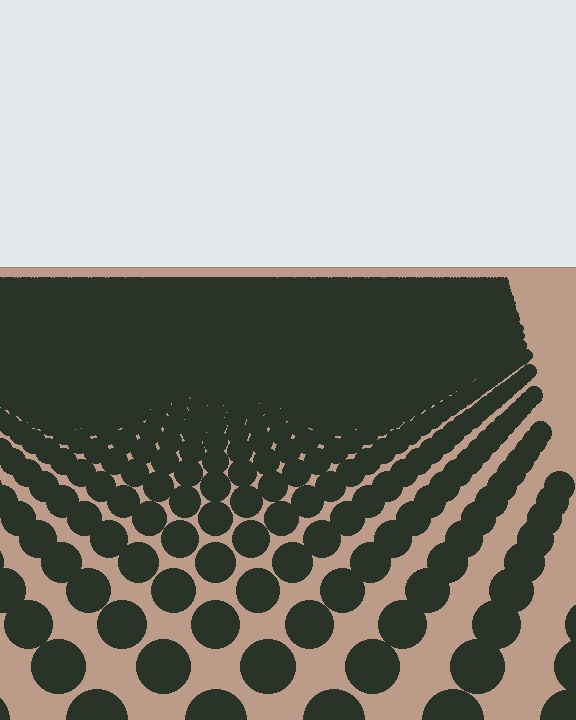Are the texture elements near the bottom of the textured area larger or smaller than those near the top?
Larger. Near the bottom, elements are closer to the viewer and appear at a bigger on-screen size.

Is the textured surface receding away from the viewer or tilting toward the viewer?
The surface is receding away from the viewer. Texture elements get smaller and denser toward the top.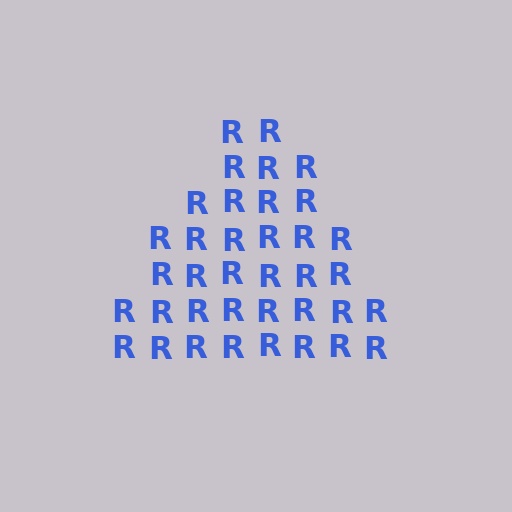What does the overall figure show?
The overall figure shows a triangle.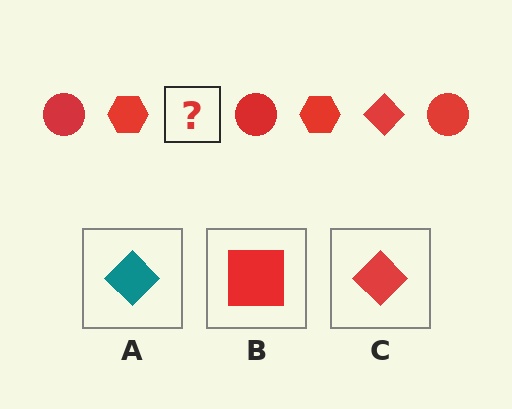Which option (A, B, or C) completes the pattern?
C.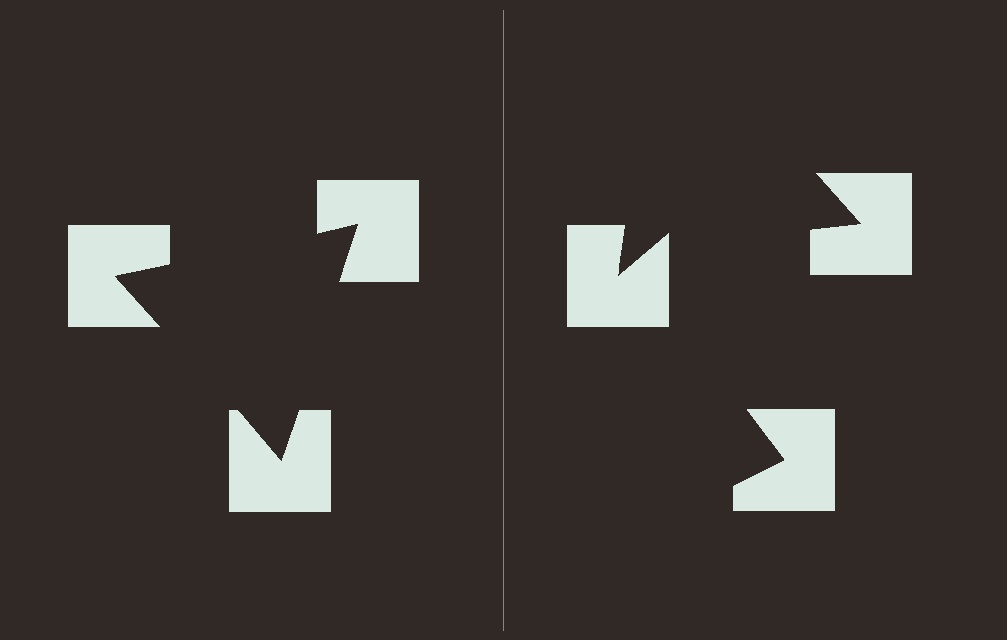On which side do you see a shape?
An illusory triangle appears on the left side. On the right side the wedge cuts are rotated, so no coherent shape forms.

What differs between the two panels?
The notched squares are positioned identically on both sides; only the wedge orientations differ. On the left they align to a triangle; on the right they are misaligned.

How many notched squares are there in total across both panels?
6 — 3 on each side.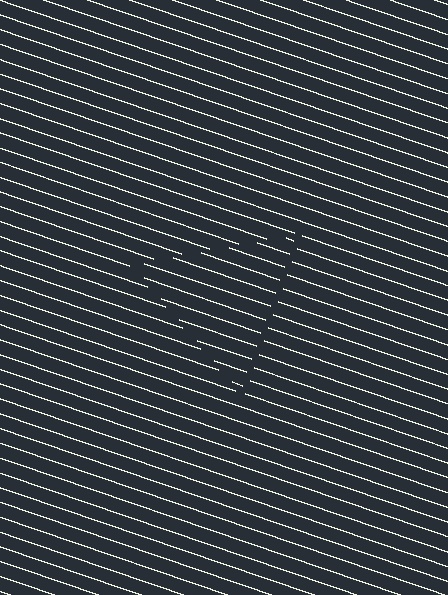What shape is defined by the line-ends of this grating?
An illusory triangle. The interior of the shape contains the same grating, shifted by half a period — the contour is defined by the phase discontinuity where line-ends from the inner and outer gratings abut.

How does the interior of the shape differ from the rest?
The interior of the shape contains the same grating, shifted by half a period — the contour is defined by the phase discontinuity where line-ends from the inner and outer gratings abut.